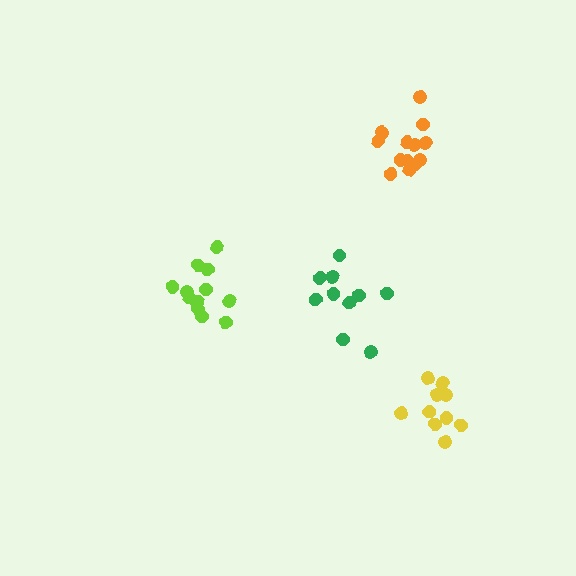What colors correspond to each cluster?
The clusters are colored: lime, green, orange, yellow.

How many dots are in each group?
Group 1: 13 dots, Group 2: 10 dots, Group 3: 13 dots, Group 4: 10 dots (46 total).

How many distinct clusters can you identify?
There are 4 distinct clusters.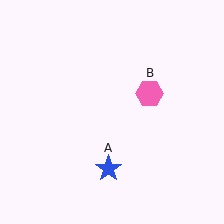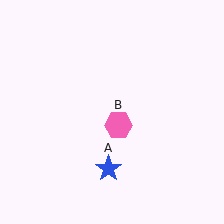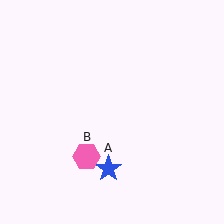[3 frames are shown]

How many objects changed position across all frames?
1 object changed position: pink hexagon (object B).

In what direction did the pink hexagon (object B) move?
The pink hexagon (object B) moved down and to the left.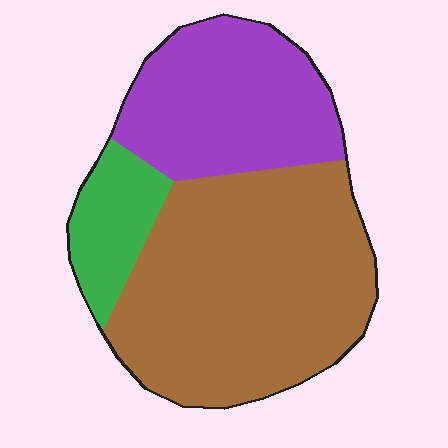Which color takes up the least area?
Green, at roughly 10%.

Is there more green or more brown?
Brown.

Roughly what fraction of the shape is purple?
Purple covers 31% of the shape.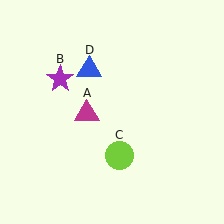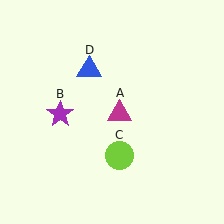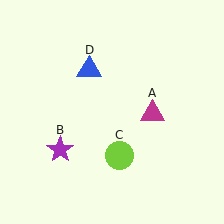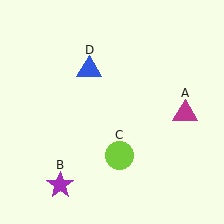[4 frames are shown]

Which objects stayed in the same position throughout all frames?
Lime circle (object C) and blue triangle (object D) remained stationary.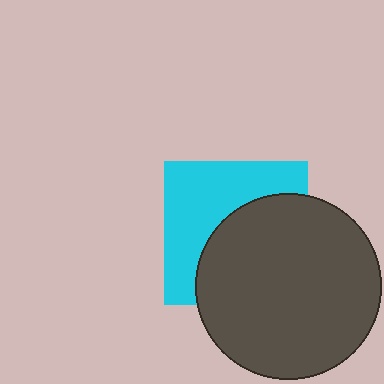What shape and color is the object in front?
The object in front is a dark gray circle.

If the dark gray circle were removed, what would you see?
You would see the complete cyan square.